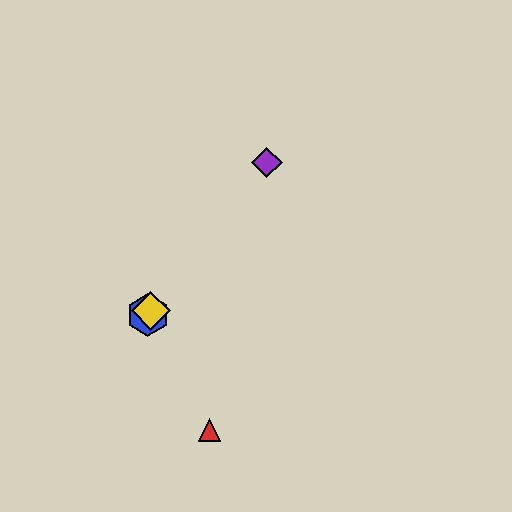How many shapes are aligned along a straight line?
4 shapes (the blue hexagon, the green hexagon, the yellow diamond, the purple diamond) are aligned along a straight line.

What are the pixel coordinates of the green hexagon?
The green hexagon is at (154, 307).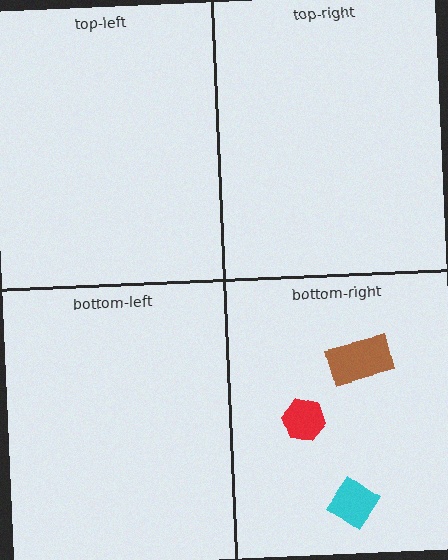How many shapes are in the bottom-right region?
3.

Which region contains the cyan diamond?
The bottom-right region.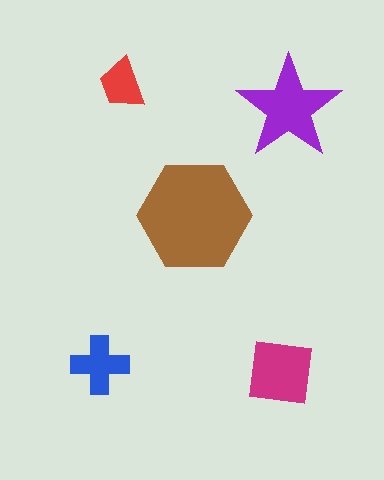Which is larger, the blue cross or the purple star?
The purple star.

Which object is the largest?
The brown hexagon.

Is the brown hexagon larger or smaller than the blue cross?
Larger.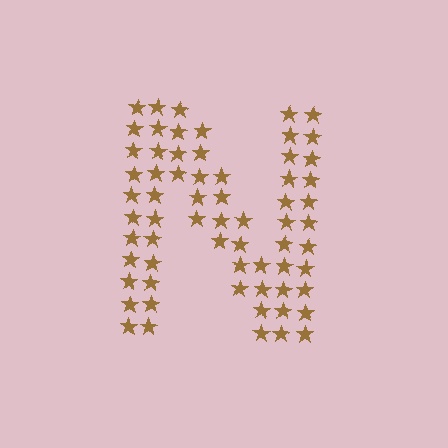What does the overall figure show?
The overall figure shows the letter N.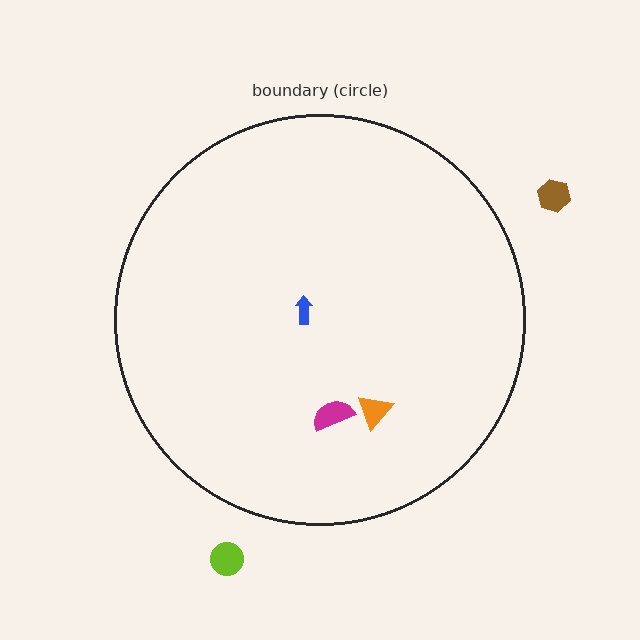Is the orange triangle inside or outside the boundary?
Inside.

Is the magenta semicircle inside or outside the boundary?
Inside.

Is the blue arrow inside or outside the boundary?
Inside.